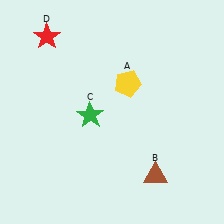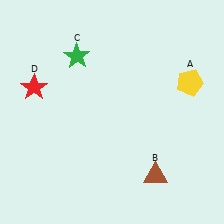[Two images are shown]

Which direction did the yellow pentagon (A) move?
The yellow pentagon (A) moved right.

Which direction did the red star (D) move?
The red star (D) moved down.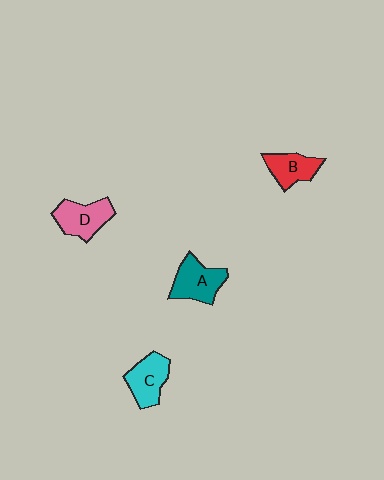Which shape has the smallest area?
Shape B (red).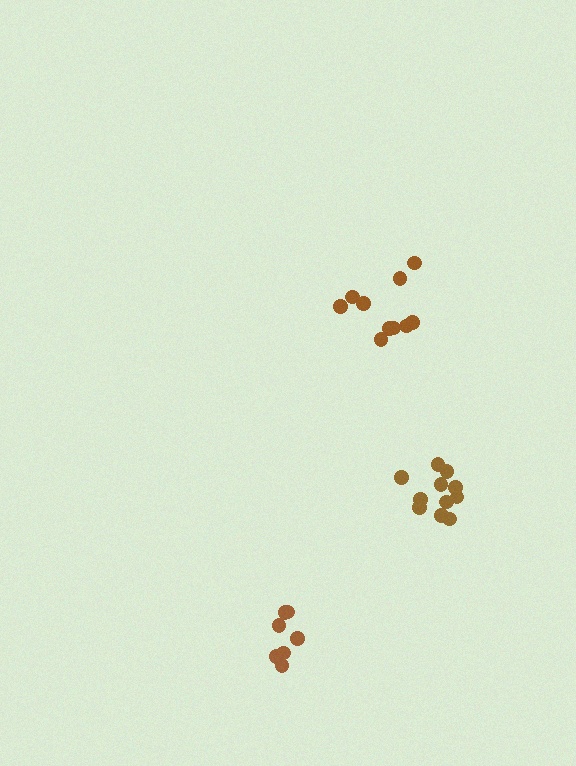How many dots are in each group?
Group 1: 10 dots, Group 2: 7 dots, Group 3: 11 dots (28 total).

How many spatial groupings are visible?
There are 3 spatial groupings.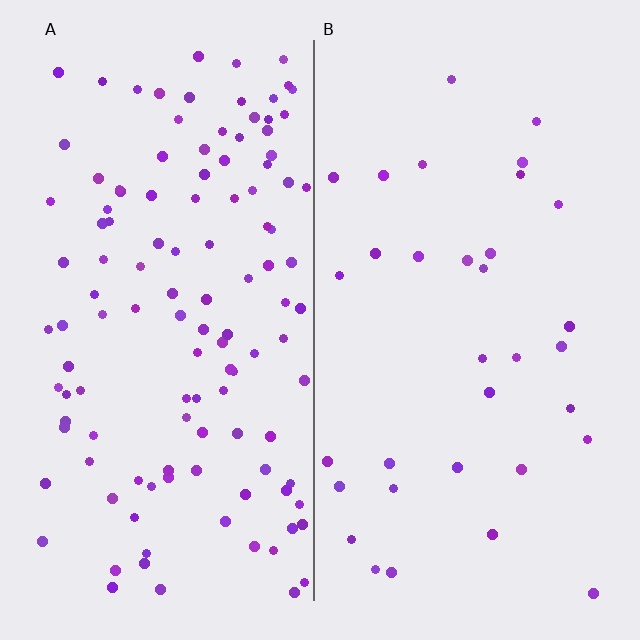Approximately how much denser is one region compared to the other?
Approximately 3.6× — region A over region B.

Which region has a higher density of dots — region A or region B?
A (the left).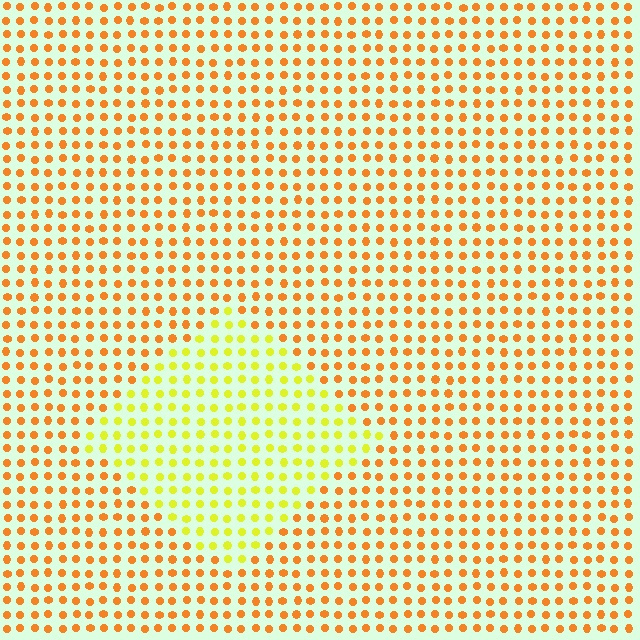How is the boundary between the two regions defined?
The boundary is defined purely by a slight shift in hue (about 39 degrees). Spacing, size, and orientation are identical on both sides.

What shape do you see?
I see a diamond.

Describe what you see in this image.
The image is filled with small orange elements in a uniform arrangement. A diamond-shaped region is visible where the elements are tinted to a slightly different hue, forming a subtle color boundary.